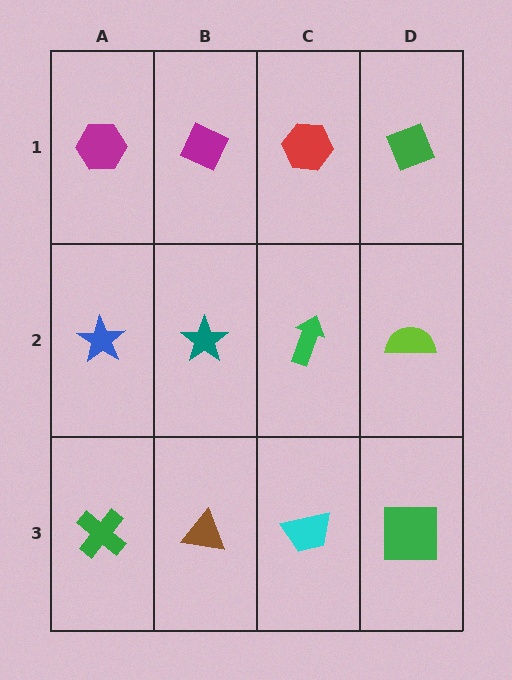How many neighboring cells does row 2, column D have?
3.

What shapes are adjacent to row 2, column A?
A magenta hexagon (row 1, column A), a green cross (row 3, column A), a teal star (row 2, column B).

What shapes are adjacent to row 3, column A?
A blue star (row 2, column A), a brown triangle (row 3, column B).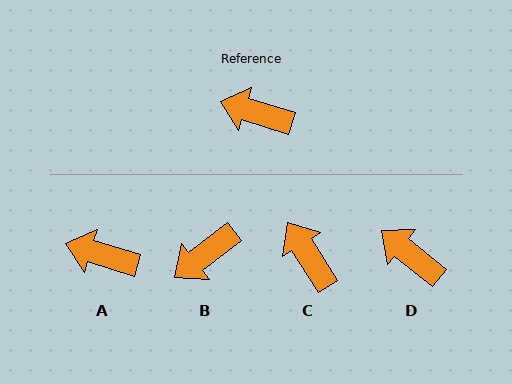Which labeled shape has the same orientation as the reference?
A.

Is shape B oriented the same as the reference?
No, it is off by about 55 degrees.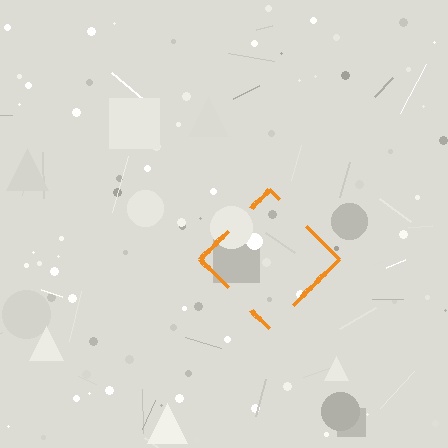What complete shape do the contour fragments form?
The contour fragments form a diamond.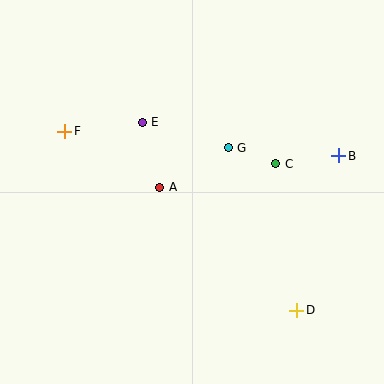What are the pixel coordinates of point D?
Point D is at (297, 310).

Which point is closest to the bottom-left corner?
Point A is closest to the bottom-left corner.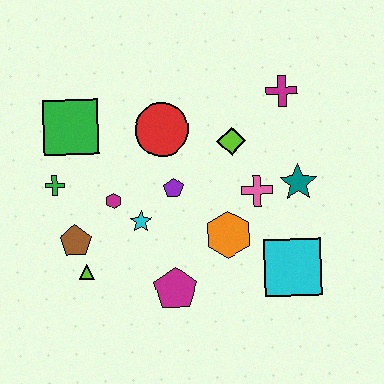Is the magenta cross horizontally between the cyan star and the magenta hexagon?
No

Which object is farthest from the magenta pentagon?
The magenta cross is farthest from the magenta pentagon.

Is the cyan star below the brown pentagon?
No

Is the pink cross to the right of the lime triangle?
Yes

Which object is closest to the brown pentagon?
The lime triangle is closest to the brown pentagon.